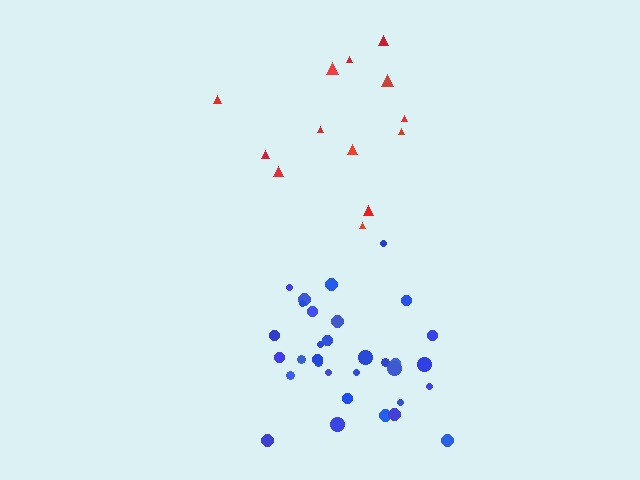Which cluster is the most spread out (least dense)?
Red.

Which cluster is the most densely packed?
Blue.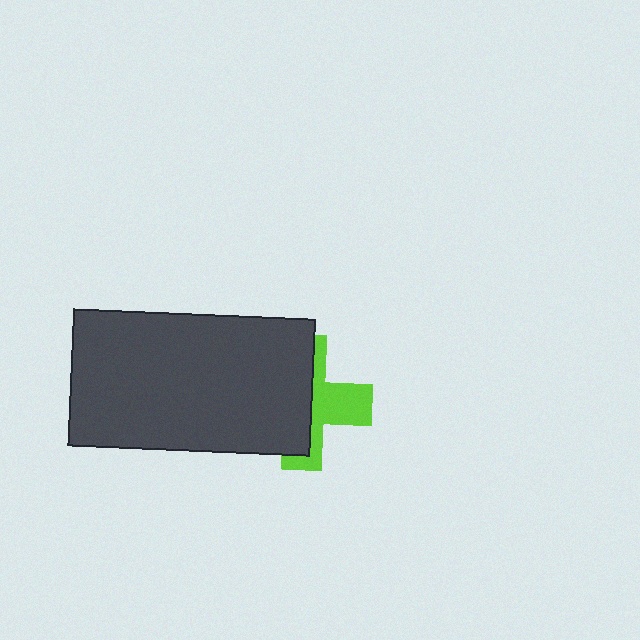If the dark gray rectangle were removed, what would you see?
You would see the complete lime cross.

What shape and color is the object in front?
The object in front is a dark gray rectangle.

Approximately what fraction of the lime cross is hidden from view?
Roughly 57% of the lime cross is hidden behind the dark gray rectangle.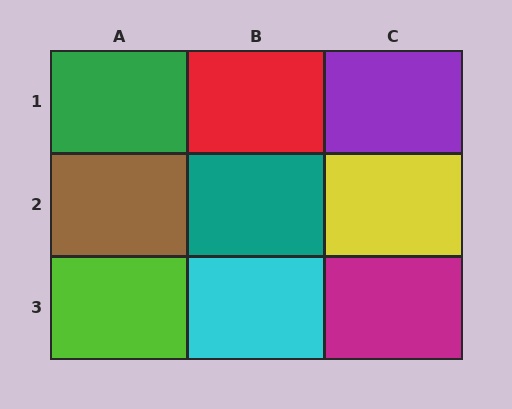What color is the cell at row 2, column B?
Teal.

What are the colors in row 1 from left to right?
Green, red, purple.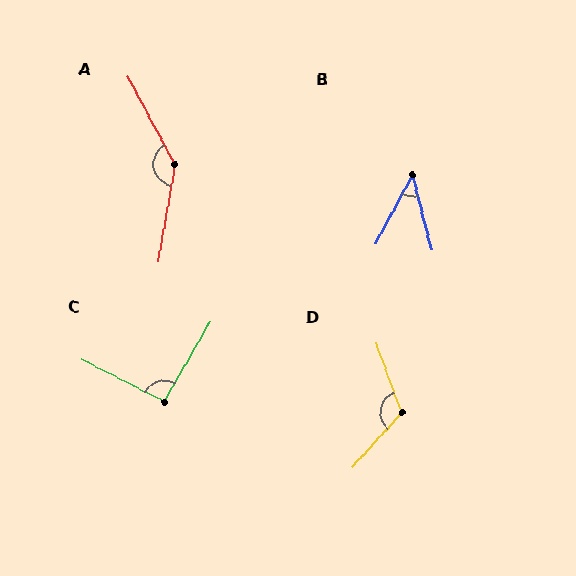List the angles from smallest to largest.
B (42°), C (94°), D (118°), A (142°).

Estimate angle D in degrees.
Approximately 118 degrees.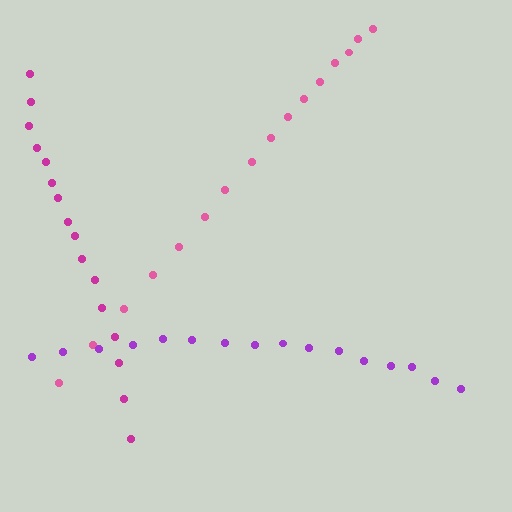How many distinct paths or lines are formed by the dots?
There are 3 distinct paths.